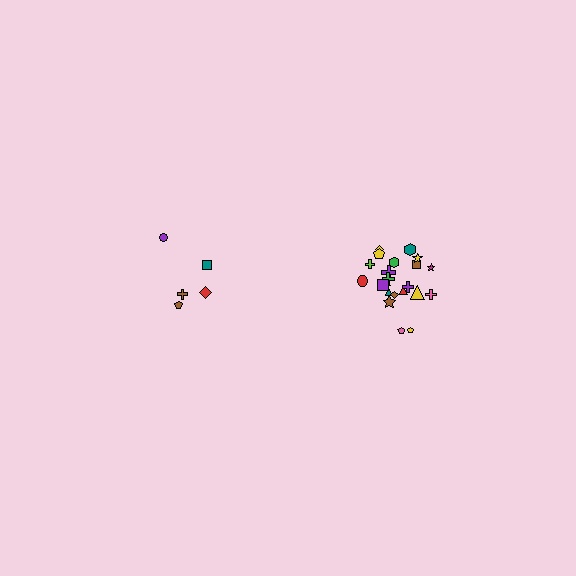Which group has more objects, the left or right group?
The right group.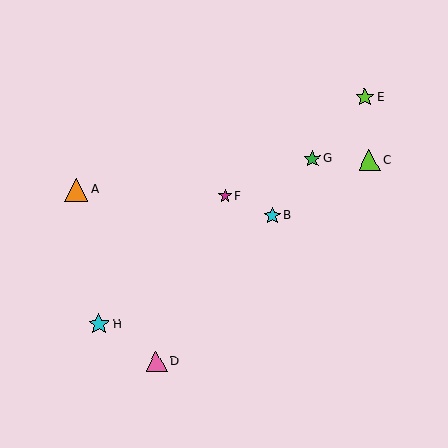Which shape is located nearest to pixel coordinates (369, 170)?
The lime triangle (labeled C) at (369, 160) is nearest to that location.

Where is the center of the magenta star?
The center of the magenta star is at (225, 196).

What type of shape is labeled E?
Shape E is a lime star.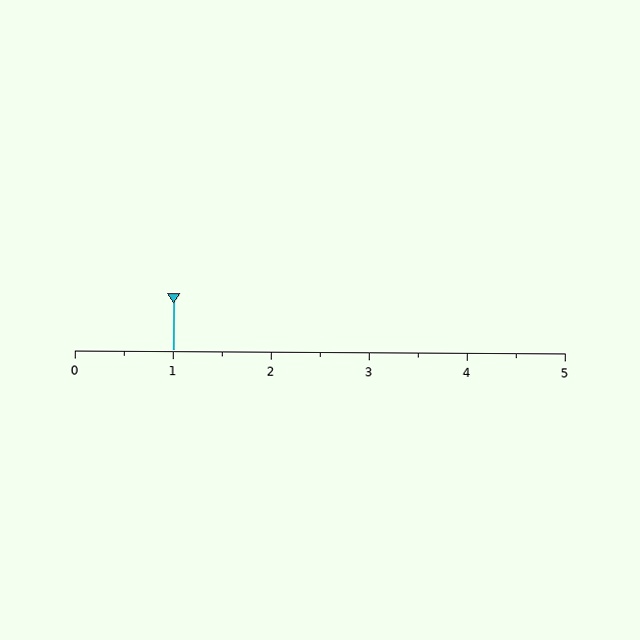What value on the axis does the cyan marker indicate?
The marker indicates approximately 1.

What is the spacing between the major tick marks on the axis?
The major ticks are spaced 1 apart.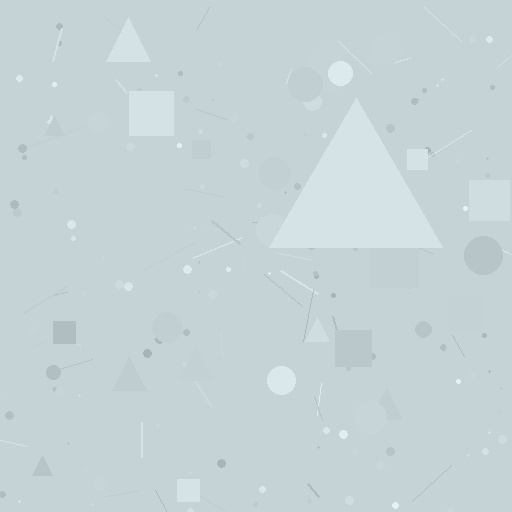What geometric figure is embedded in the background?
A triangle is embedded in the background.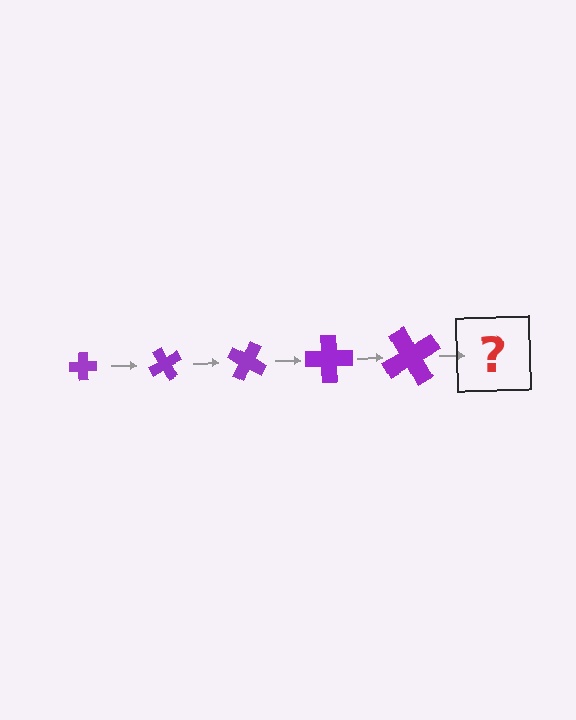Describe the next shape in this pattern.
It should be a cross, larger than the previous one and rotated 300 degrees from the start.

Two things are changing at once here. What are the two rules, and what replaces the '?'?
The two rules are that the cross grows larger each step and it rotates 60 degrees each step. The '?' should be a cross, larger than the previous one and rotated 300 degrees from the start.